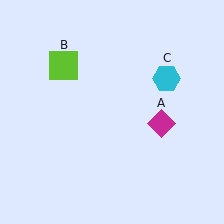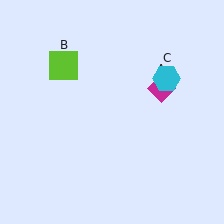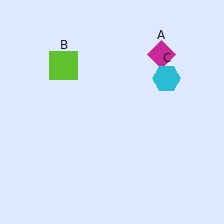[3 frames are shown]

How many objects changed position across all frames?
1 object changed position: magenta diamond (object A).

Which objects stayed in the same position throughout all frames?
Lime square (object B) and cyan hexagon (object C) remained stationary.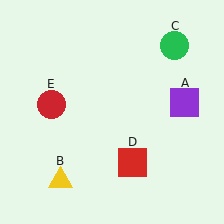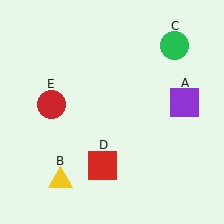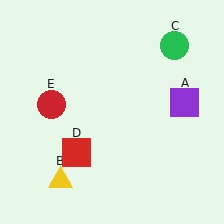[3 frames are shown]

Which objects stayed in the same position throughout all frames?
Purple square (object A) and yellow triangle (object B) and green circle (object C) and red circle (object E) remained stationary.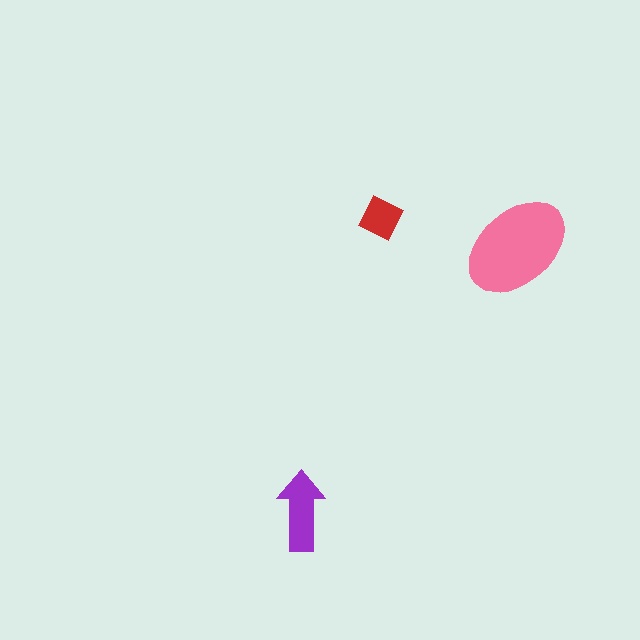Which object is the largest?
The pink ellipse.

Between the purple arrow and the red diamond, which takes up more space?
The purple arrow.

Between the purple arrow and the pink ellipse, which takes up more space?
The pink ellipse.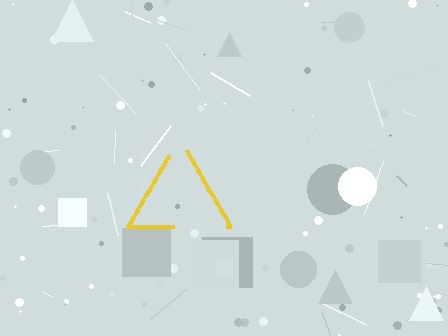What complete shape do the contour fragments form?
The contour fragments form a triangle.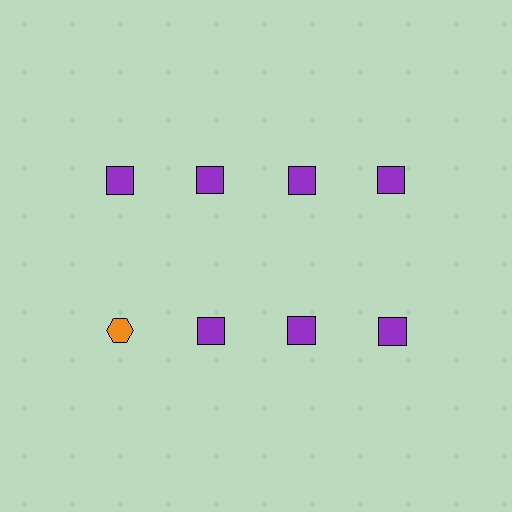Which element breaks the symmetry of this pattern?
The orange hexagon in the second row, leftmost column breaks the symmetry. All other shapes are purple squares.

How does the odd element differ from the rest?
It differs in both color (orange instead of purple) and shape (hexagon instead of square).